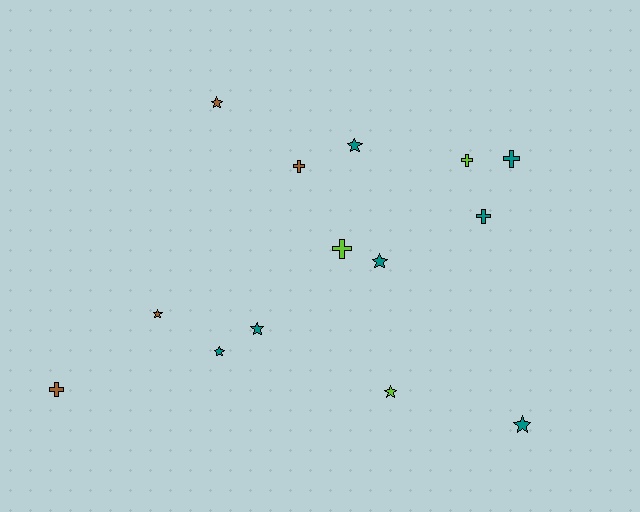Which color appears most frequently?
Teal, with 7 objects.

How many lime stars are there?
There is 1 lime star.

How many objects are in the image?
There are 14 objects.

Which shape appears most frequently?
Star, with 8 objects.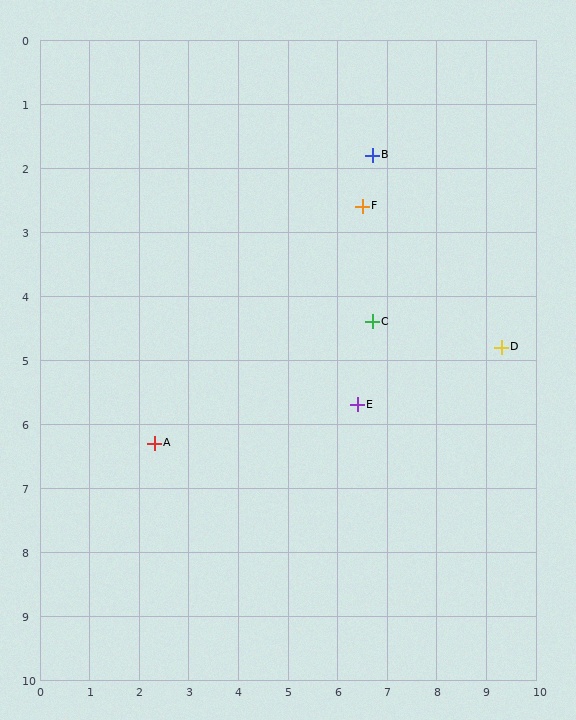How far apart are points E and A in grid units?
Points E and A are about 4.1 grid units apart.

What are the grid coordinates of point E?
Point E is at approximately (6.4, 5.7).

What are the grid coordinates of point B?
Point B is at approximately (6.7, 1.8).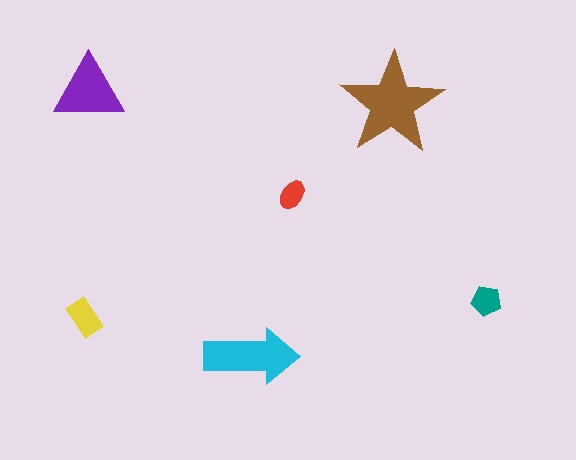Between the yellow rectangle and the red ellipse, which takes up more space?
The yellow rectangle.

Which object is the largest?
The brown star.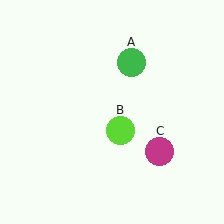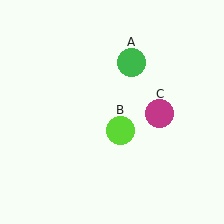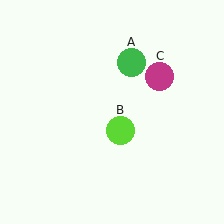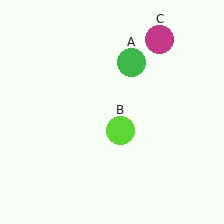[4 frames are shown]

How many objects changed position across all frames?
1 object changed position: magenta circle (object C).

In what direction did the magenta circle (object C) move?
The magenta circle (object C) moved up.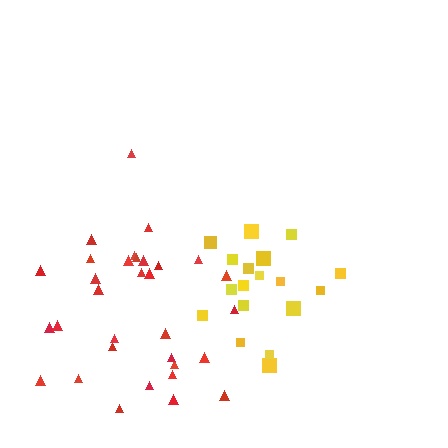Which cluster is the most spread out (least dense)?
Red.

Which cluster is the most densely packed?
Yellow.